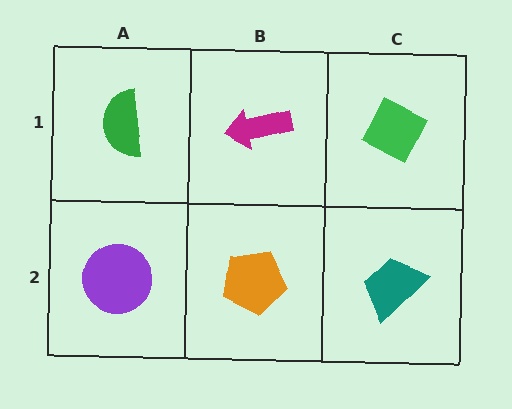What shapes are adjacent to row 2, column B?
A magenta arrow (row 1, column B), a purple circle (row 2, column A), a teal trapezoid (row 2, column C).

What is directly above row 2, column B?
A magenta arrow.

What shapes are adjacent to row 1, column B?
An orange pentagon (row 2, column B), a green semicircle (row 1, column A), a green diamond (row 1, column C).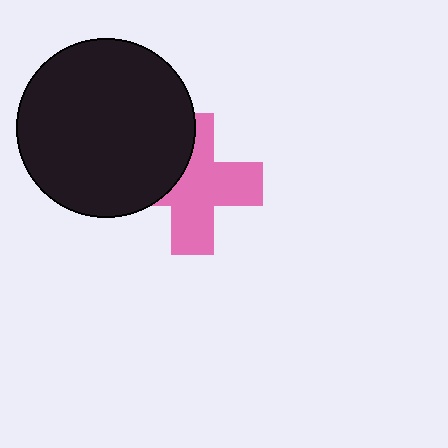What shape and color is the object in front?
The object in front is a black circle.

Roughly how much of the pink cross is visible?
Most of it is visible (roughly 67%).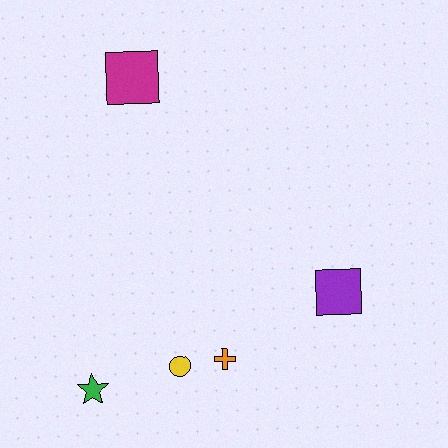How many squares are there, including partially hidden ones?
There are 2 squares.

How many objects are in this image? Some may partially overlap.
There are 5 objects.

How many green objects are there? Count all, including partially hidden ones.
There is 1 green object.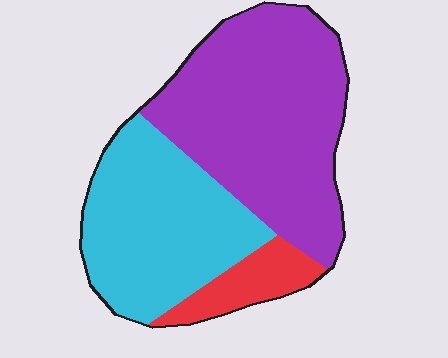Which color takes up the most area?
Purple, at roughly 50%.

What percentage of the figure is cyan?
Cyan covers about 40% of the figure.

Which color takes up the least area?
Red, at roughly 10%.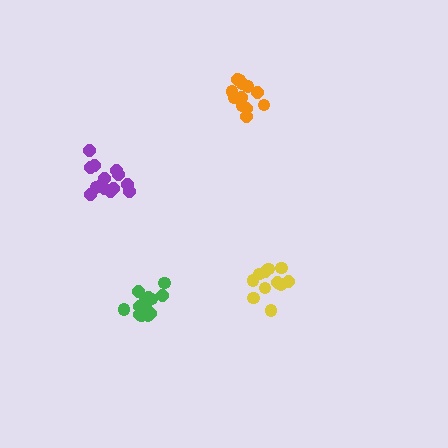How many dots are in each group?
Group 1: 14 dots, Group 2: 15 dots, Group 3: 15 dots, Group 4: 11 dots (55 total).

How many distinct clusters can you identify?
There are 4 distinct clusters.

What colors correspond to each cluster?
The clusters are colored: purple, orange, green, yellow.